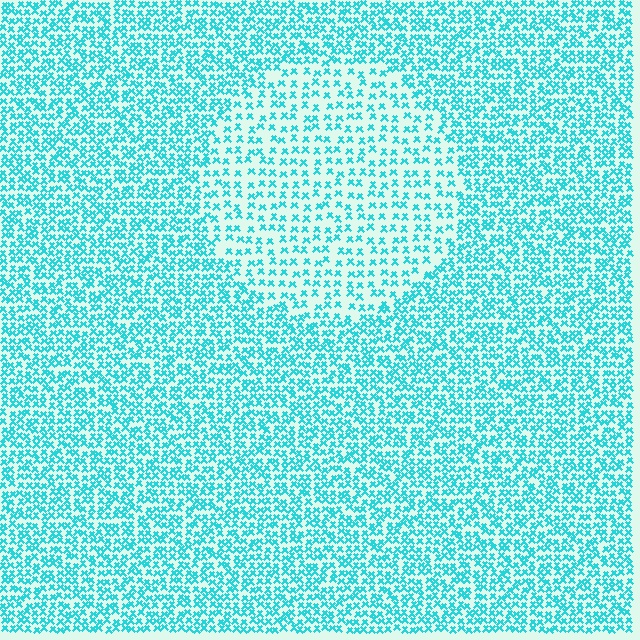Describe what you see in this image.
The image contains small cyan elements arranged at two different densities. A circle-shaped region is visible where the elements are less densely packed than the surrounding area.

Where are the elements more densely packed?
The elements are more densely packed outside the circle boundary.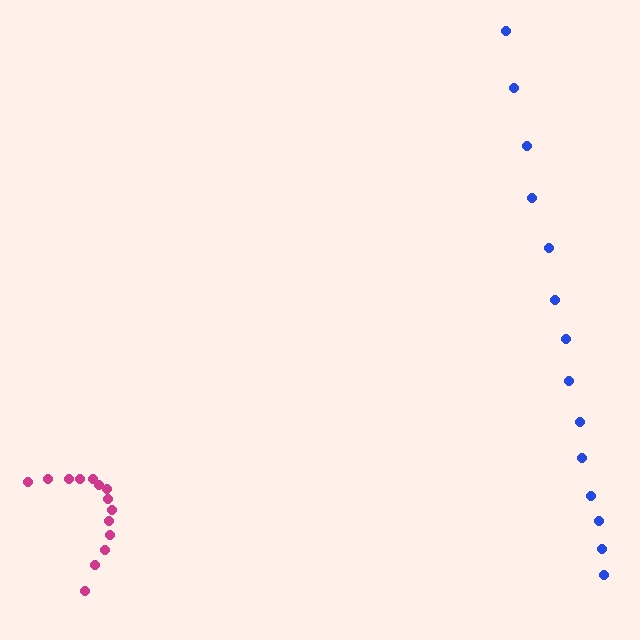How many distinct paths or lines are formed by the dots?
There are 2 distinct paths.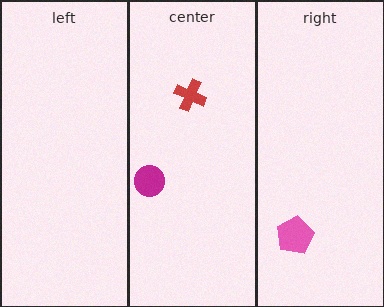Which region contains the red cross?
The center region.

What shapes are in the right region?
The pink pentagon.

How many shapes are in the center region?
2.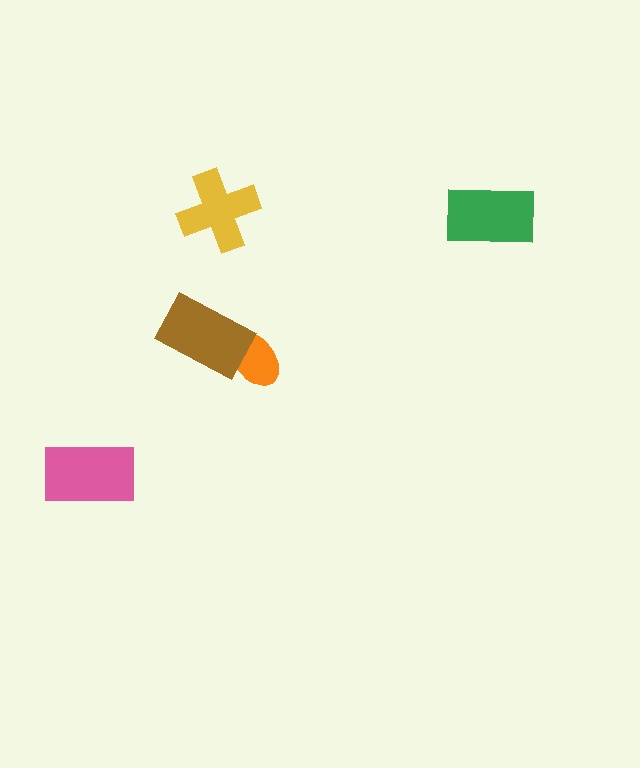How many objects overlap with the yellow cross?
0 objects overlap with the yellow cross.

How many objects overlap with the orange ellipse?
1 object overlaps with the orange ellipse.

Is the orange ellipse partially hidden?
Yes, it is partially covered by another shape.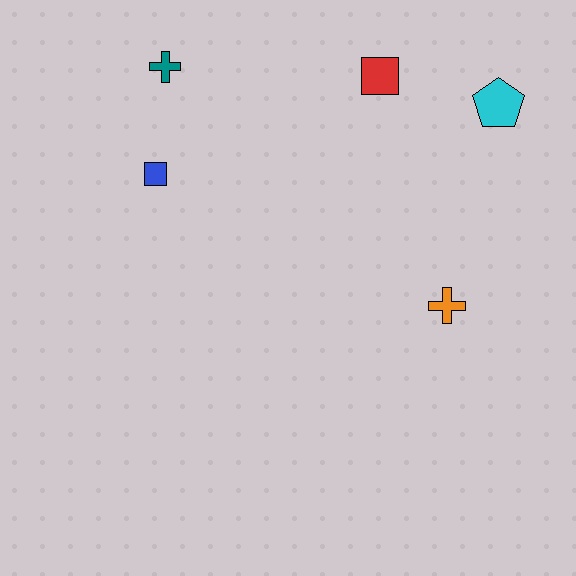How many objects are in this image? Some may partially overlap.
There are 5 objects.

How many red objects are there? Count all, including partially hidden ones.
There is 1 red object.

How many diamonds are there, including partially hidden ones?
There are no diamonds.